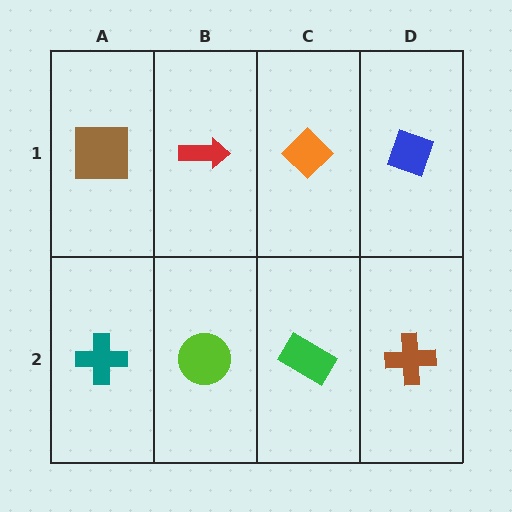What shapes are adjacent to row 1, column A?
A teal cross (row 2, column A), a red arrow (row 1, column B).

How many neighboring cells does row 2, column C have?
3.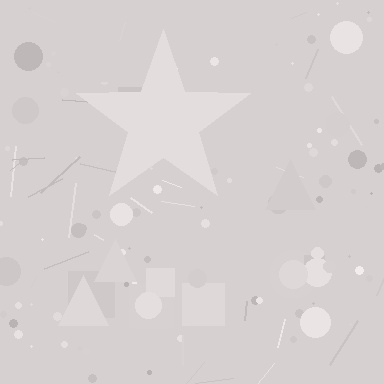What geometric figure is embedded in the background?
A star is embedded in the background.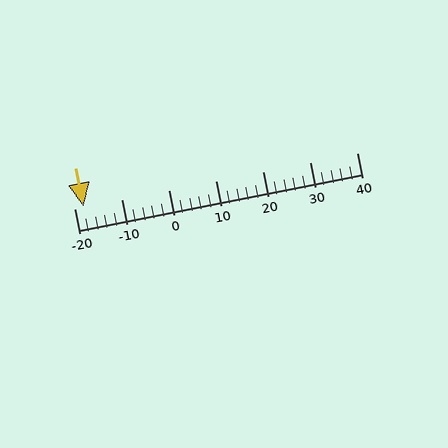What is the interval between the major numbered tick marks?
The major tick marks are spaced 10 units apart.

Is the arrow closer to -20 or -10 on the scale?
The arrow is closer to -20.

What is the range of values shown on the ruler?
The ruler shows values from -20 to 40.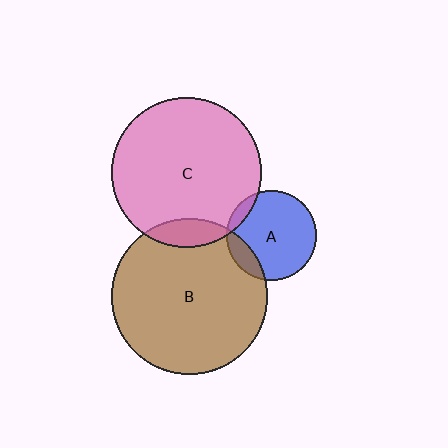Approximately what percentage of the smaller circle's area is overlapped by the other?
Approximately 10%.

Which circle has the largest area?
Circle B (brown).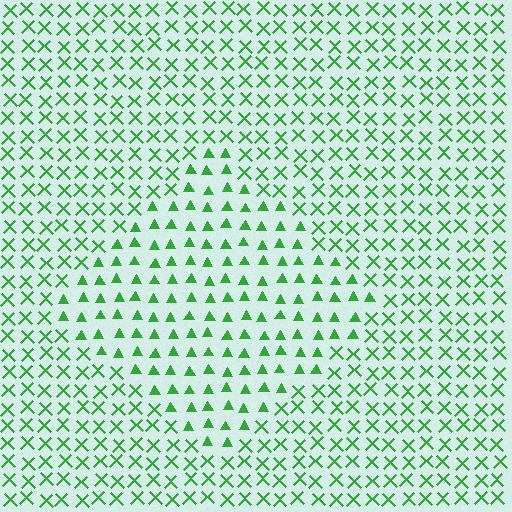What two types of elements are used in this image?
The image uses triangles inside the diamond region and X marks outside it.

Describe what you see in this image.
The image is filled with small green elements arranged in a uniform grid. A diamond-shaped region contains triangles, while the surrounding area contains X marks. The boundary is defined purely by the change in element shape.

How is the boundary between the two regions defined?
The boundary is defined by a change in element shape: triangles inside vs. X marks outside. All elements share the same color and spacing.